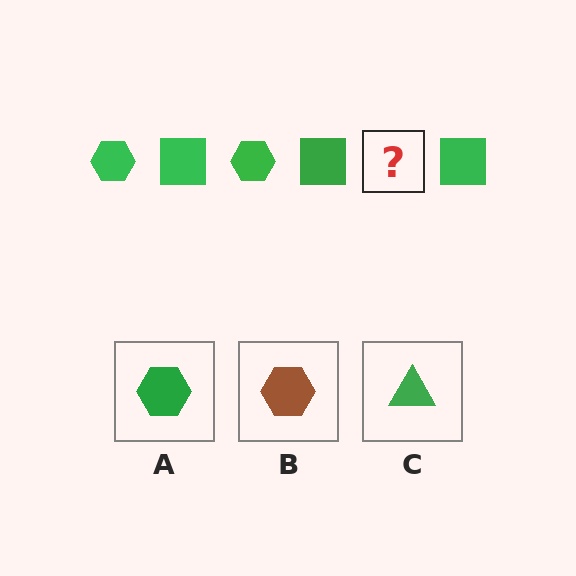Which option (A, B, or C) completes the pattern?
A.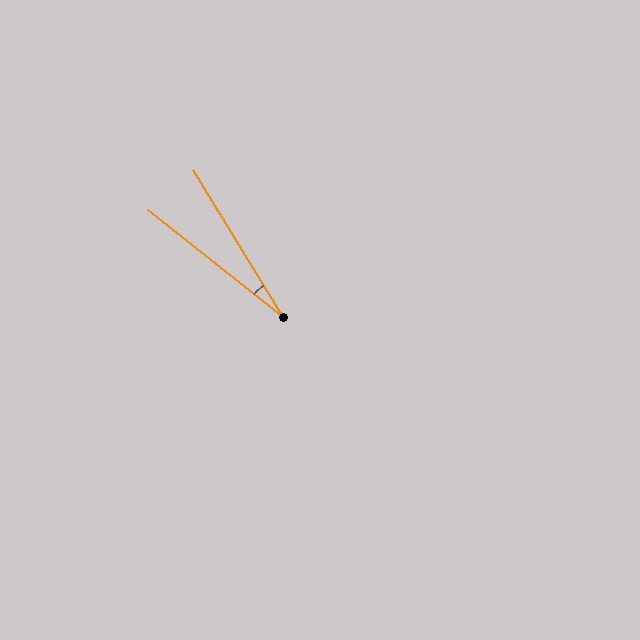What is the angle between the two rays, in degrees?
Approximately 20 degrees.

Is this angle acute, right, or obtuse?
It is acute.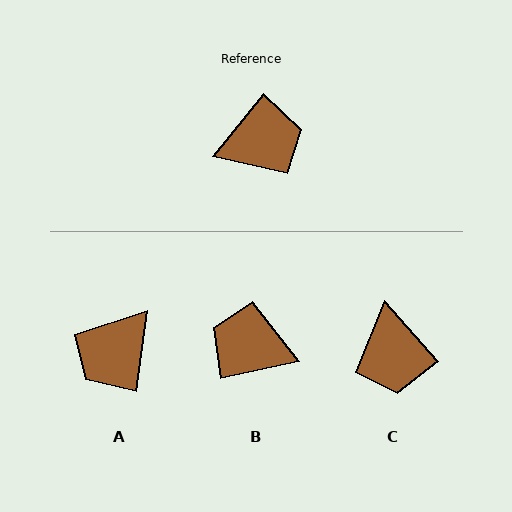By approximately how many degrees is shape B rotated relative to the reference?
Approximately 141 degrees counter-clockwise.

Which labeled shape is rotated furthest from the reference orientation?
A, about 149 degrees away.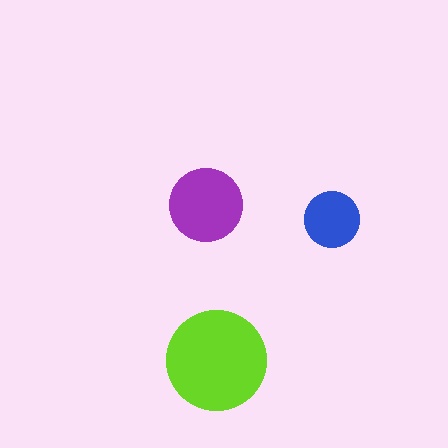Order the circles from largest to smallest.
the lime one, the purple one, the blue one.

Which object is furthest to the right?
The blue circle is rightmost.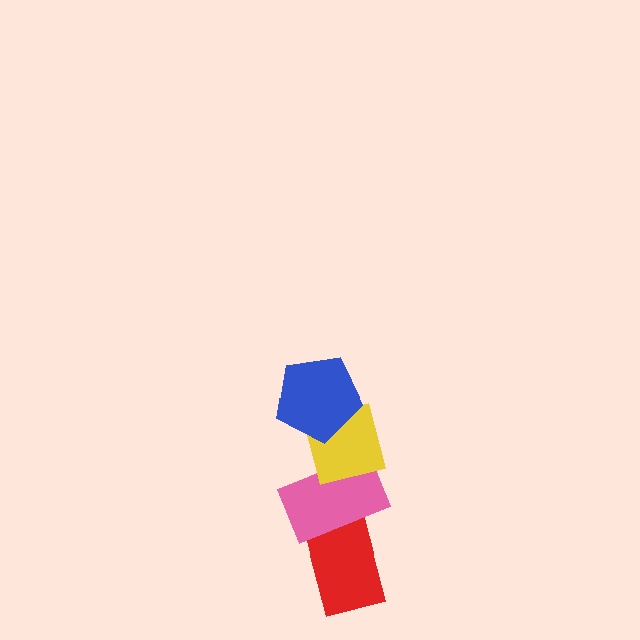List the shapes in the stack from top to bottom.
From top to bottom: the blue pentagon, the yellow square, the pink rectangle, the red rectangle.